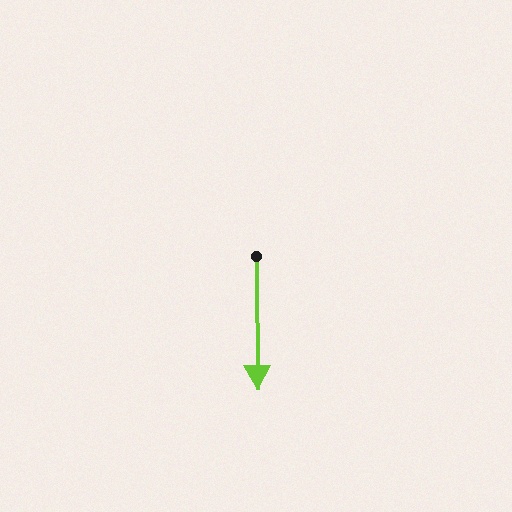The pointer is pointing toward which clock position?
Roughly 6 o'clock.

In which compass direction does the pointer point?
South.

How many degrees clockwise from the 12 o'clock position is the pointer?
Approximately 179 degrees.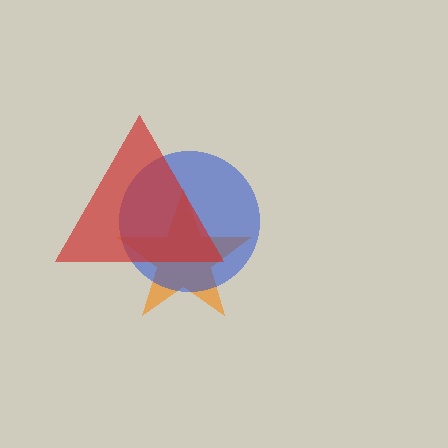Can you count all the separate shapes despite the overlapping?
Yes, there are 3 separate shapes.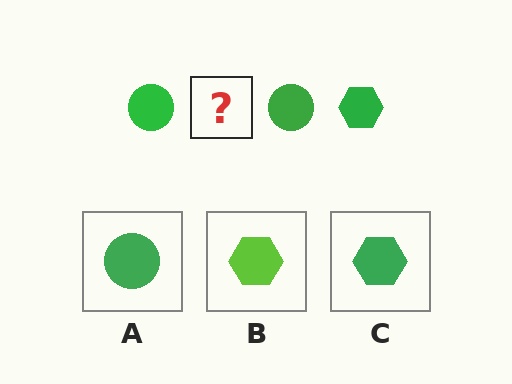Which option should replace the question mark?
Option C.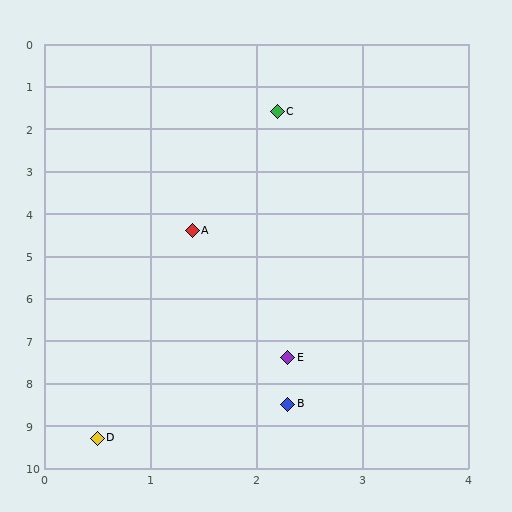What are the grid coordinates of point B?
Point B is at approximately (2.3, 8.5).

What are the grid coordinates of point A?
Point A is at approximately (1.4, 4.4).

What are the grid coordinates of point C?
Point C is at approximately (2.2, 1.6).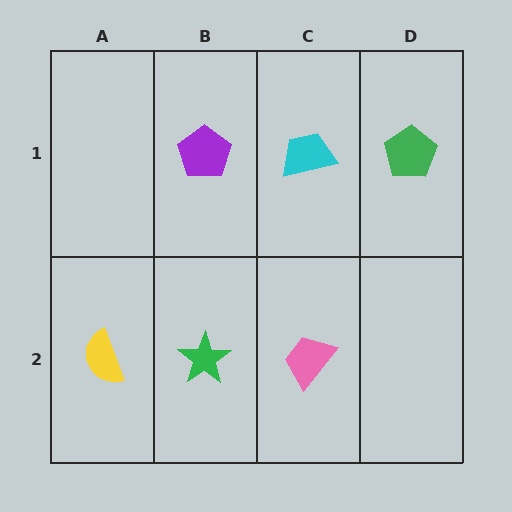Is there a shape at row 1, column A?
No, that cell is empty.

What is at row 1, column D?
A green pentagon.